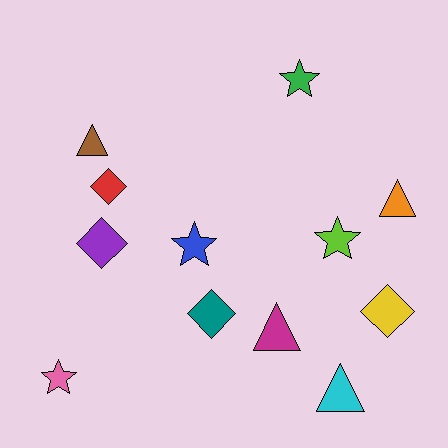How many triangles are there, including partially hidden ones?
There are 4 triangles.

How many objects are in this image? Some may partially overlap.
There are 12 objects.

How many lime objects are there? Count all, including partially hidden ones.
There is 1 lime object.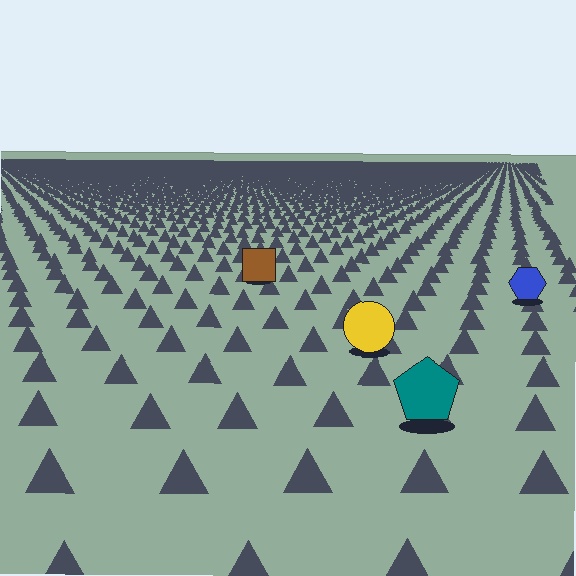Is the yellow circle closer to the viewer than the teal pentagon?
No. The teal pentagon is closer — you can tell from the texture gradient: the ground texture is coarser near it.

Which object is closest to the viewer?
The teal pentagon is closest. The texture marks near it are larger and more spread out.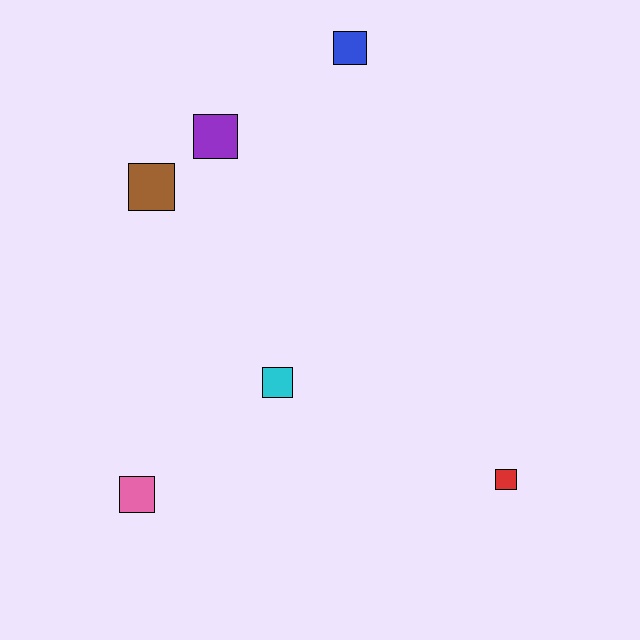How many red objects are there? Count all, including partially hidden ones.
There is 1 red object.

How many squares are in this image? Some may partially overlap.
There are 6 squares.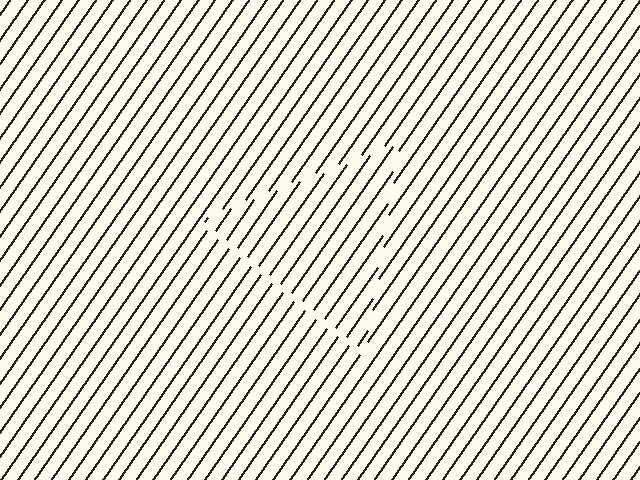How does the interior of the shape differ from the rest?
The interior of the shape contains the same grating, shifted by half a period — the contour is defined by the phase discontinuity where line-ends from the inner and outer gratings abut.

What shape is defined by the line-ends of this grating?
An illusory triangle. The interior of the shape contains the same grating, shifted by half a period — the contour is defined by the phase discontinuity where line-ends from the inner and outer gratings abut.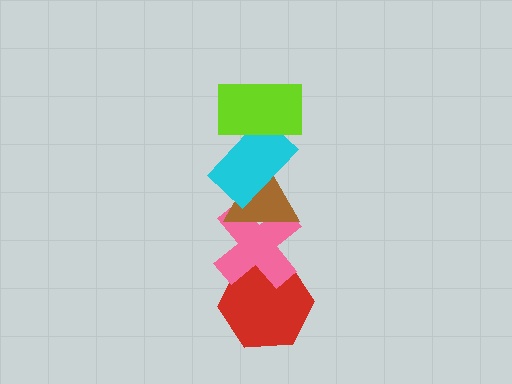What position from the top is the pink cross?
The pink cross is 4th from the top.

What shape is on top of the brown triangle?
The cyan rectangle is on top of the brown triangle.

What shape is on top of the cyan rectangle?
The lime rectangle is on top of the cyan rectangle.